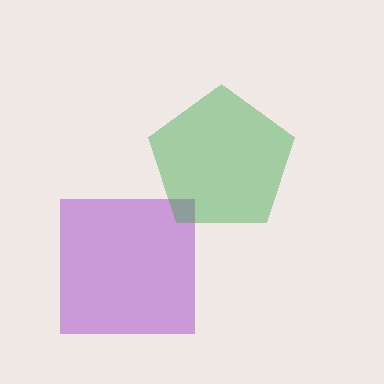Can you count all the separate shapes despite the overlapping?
Yes, there are 2 separate shapes.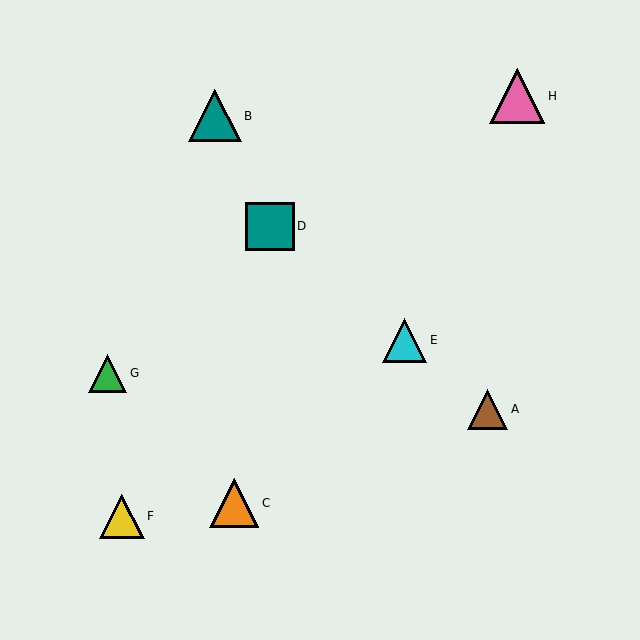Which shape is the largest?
The pink triangle (labeled H) is the largest.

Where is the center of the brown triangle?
The center of the brown triangle is at (487, 409).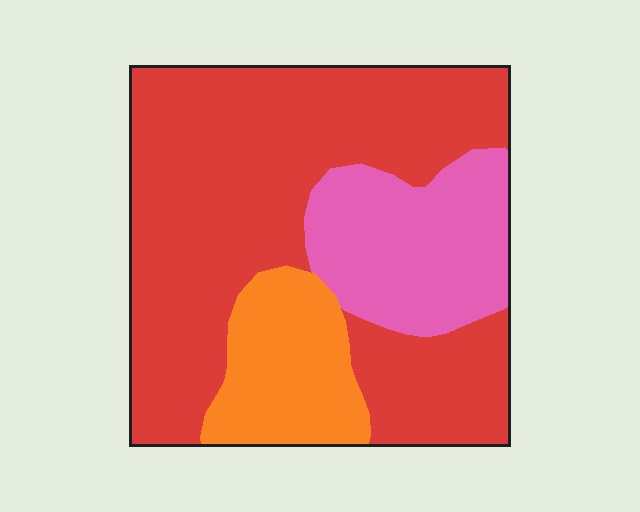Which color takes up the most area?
Red, at roughly 65%.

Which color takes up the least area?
Orange, at roughly 15%.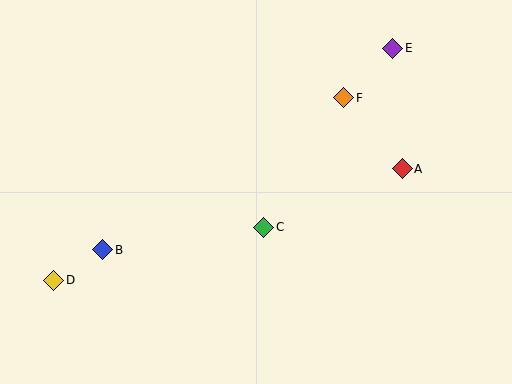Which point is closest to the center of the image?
Point C at (264, 227) is closest to the center.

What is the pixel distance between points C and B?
The distance between C and B is 163 pixels.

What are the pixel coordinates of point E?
Point E is at (393, 48).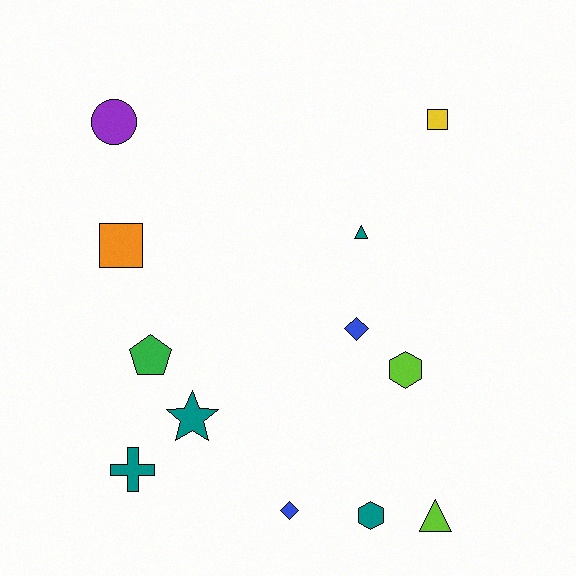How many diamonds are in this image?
There are 2 diamonds.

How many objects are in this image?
There are 12 objects.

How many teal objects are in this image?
There are 4 teal objects.